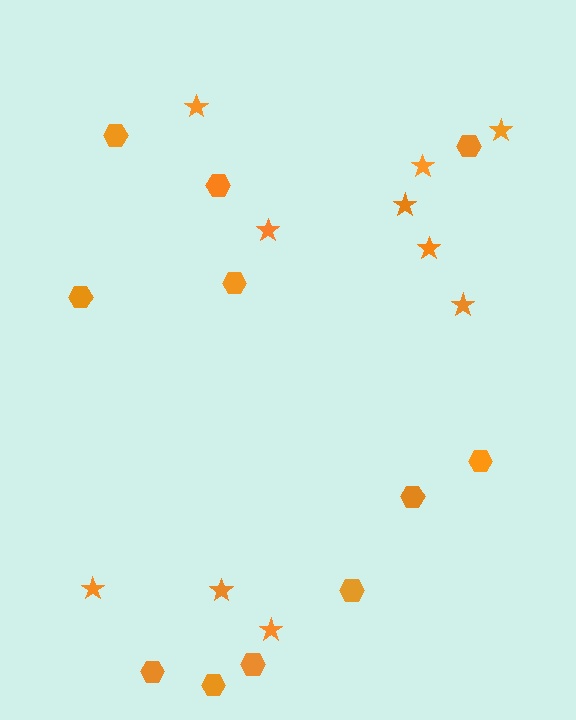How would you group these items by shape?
There are 2 groups: one group of hexagons (11) and one group of stars (10).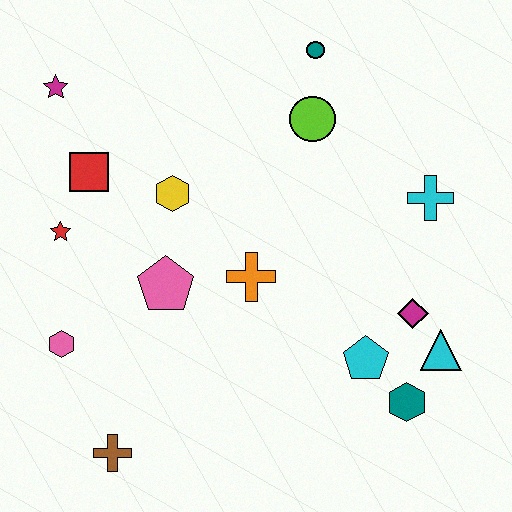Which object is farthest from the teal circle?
The brown cross is farthest from the teal circle.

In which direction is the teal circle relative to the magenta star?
The teal circle is to the right of the magenta star.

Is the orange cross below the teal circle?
Yes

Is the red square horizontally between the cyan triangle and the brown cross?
No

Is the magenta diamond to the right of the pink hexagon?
Yes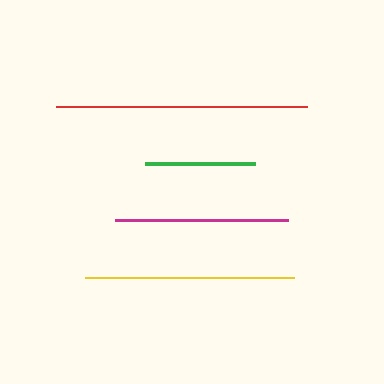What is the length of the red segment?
The red segment is approximately 251 pixels long.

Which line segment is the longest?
The red line is the longest at approximately 251 pixels.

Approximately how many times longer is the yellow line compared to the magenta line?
The yellow line is approximately 1.2 times the length of the magenta line.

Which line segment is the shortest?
The green line is the shortest at approximately 111 pixels.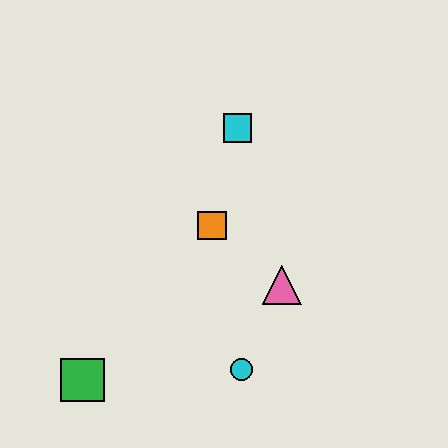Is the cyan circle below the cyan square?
Yes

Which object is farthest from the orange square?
The green square is farthest from the orange square.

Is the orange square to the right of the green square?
Yes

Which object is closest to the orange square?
The pink triangle is closest to the orange square.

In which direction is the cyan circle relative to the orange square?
The cyan circle is below the orange square.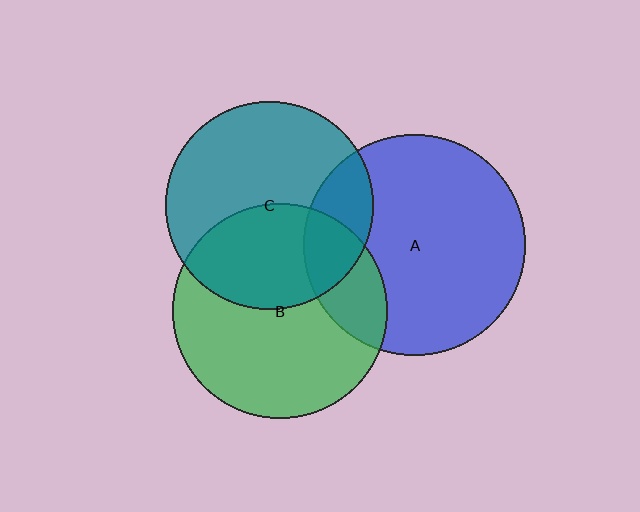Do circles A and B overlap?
Yes.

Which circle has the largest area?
Circle A (blue).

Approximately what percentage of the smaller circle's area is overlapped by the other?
Approximately 20%.